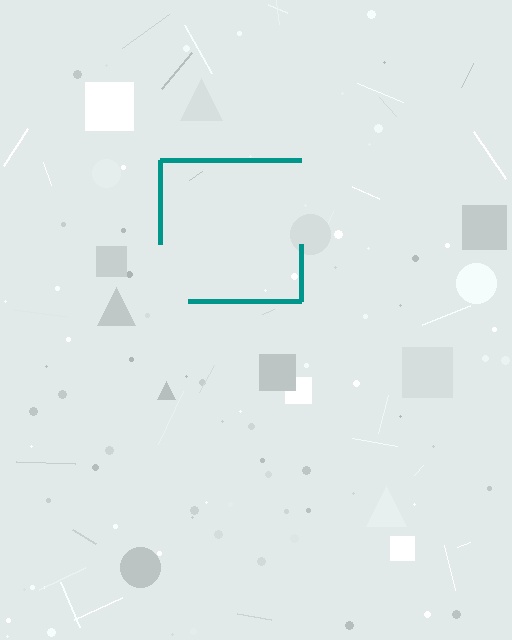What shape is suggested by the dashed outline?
The dashed outline suggests a square.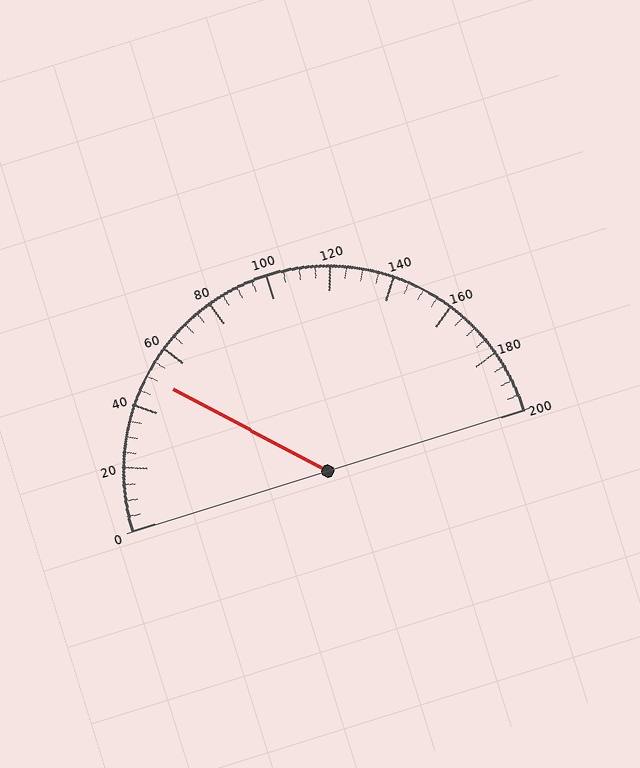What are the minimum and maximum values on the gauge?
The gauge ranges from 0 to 200.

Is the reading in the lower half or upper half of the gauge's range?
The reading is in the lower half of the range (0 to 200).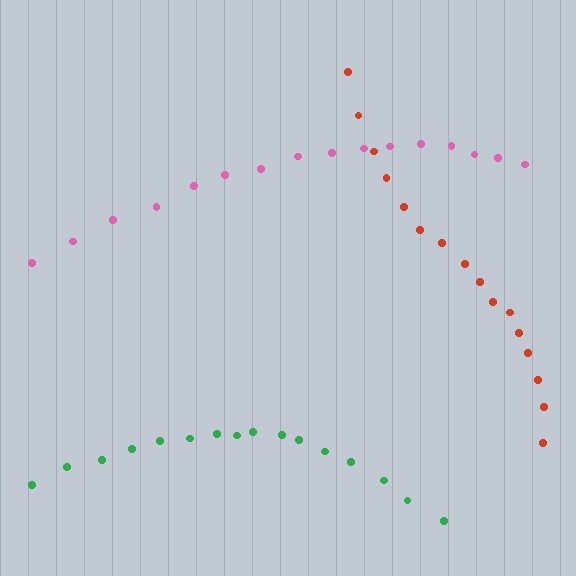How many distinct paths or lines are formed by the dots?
There are 3 distinct paths.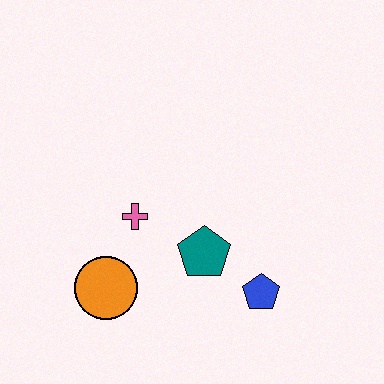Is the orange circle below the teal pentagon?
Yes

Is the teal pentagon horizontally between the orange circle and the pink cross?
No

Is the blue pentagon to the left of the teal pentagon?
No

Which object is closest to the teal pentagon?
The blue pentagon is closest to the teal pentagon.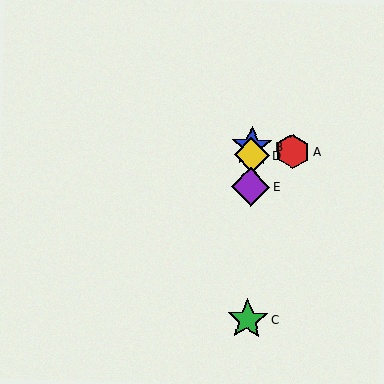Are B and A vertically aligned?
No, B is at x≈252 and A is at x≈293.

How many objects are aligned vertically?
4 objects (B, C, D, E) are aligned vertically.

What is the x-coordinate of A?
Object A is at x≈293.